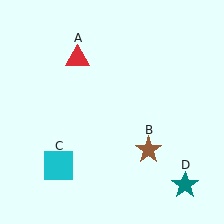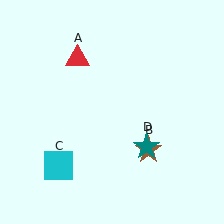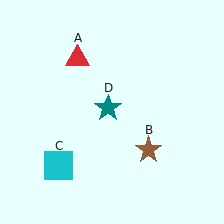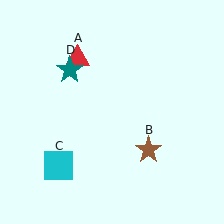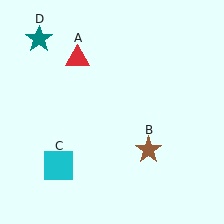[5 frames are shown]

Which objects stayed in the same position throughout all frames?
Red triangle (object A) and brown star (object B) and cyan square (object C) remained stationary.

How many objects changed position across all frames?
1 object changed position: teal star (object D).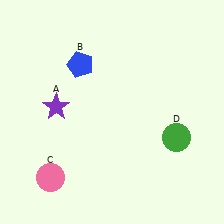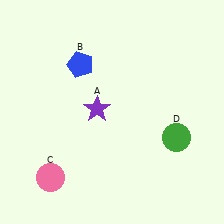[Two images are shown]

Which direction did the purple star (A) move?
The purple star (A) moved right.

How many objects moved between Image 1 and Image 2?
1 object moved between the two images.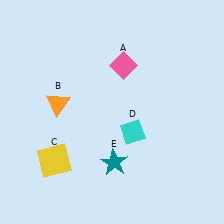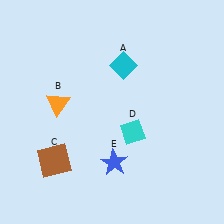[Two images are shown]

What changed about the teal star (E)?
In Image 1, E is teal. In Image 2, it changed to blue.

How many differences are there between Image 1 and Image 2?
There are 3 differences between the two images.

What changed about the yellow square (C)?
In Image 1, C is yellow. In Image 2, it changed to brown.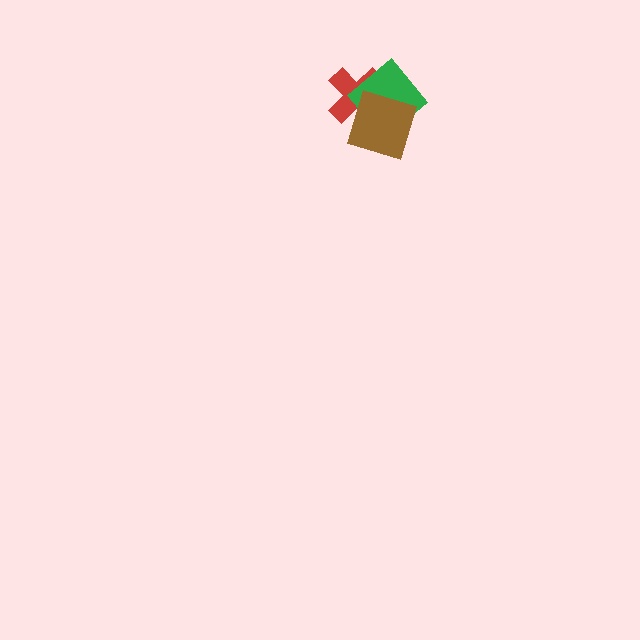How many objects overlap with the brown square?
2 objects overlap with the brown square.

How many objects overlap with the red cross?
2 objects overlap with the red cross.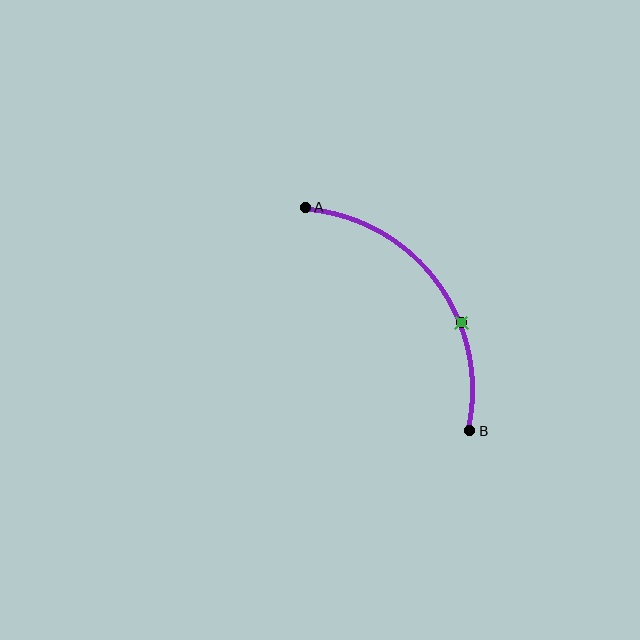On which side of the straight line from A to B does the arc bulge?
The arc bulges above and to the right of the straight line connecting A and B.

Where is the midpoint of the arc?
The arc midpoint is the point on the curve farthest from the straight line joining A and B. It sits above and to the right of that line.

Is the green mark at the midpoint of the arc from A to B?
No. The green mark lies on the arc but is closer to endpoint B. The arc midpoint would be at the point on the curve equidistant along the arc from both A and B.